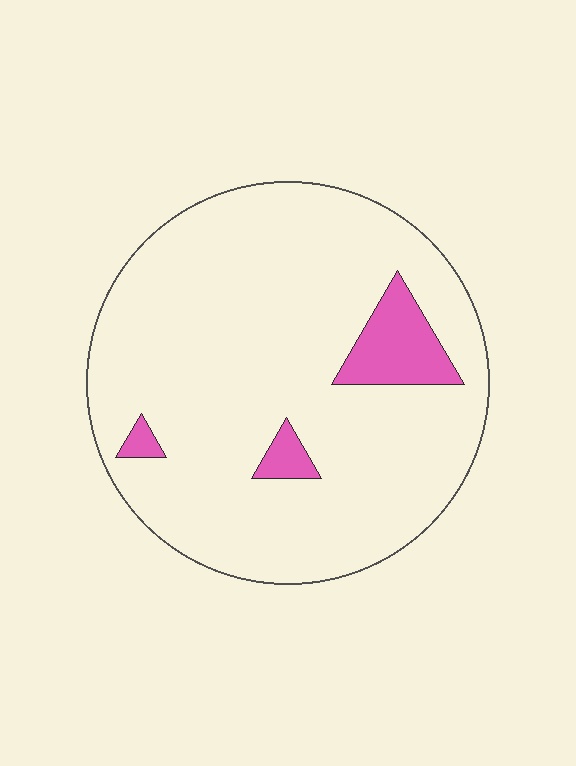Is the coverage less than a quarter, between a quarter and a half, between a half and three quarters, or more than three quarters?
Less than a quarter.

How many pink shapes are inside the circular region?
3.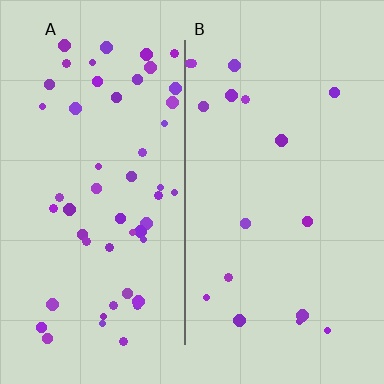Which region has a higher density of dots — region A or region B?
A (the left).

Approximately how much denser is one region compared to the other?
Approximately 3.0× — region A over region B.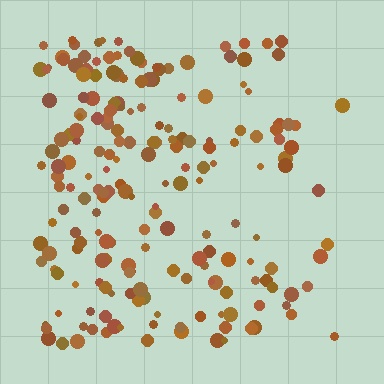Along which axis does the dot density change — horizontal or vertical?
Horizontal.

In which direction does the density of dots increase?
From right to left, with the left side densest.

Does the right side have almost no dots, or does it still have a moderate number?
Still a moderate number, just noticeably fewer than the left.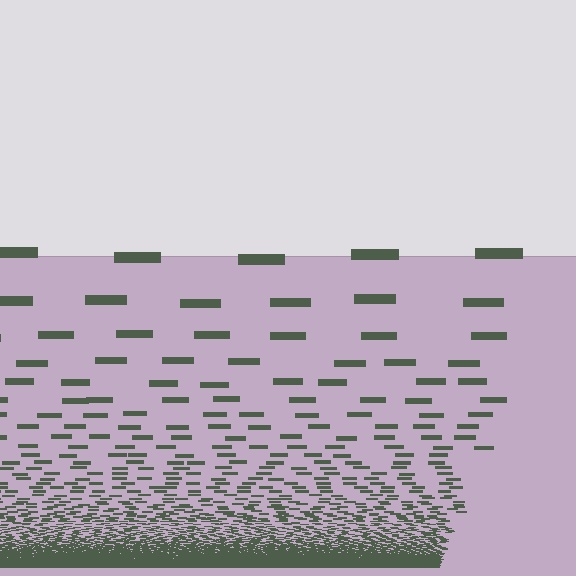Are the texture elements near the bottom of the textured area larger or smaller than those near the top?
Smaller. The gradient is inverted — elements near the bottom are smaller and denser.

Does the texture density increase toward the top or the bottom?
Density increases toward the bottom.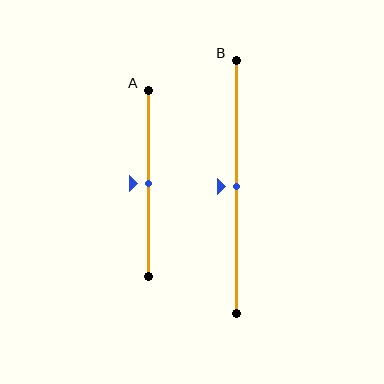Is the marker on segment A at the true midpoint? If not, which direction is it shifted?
Yes, the marker on segment A is at the true midpoint.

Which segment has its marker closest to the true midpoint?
Segment A has its marker closest to the true midpoint.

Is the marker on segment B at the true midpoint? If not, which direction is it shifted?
Yes, the marker on segment B is at the true midpoint.